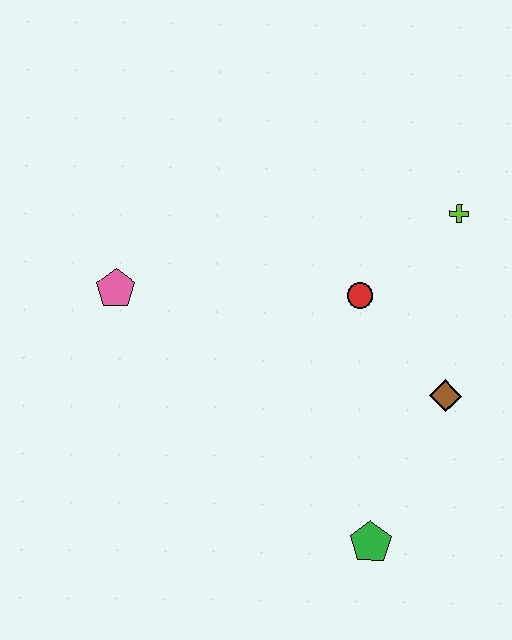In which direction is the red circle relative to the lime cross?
The red circle is to the left of the lime cross.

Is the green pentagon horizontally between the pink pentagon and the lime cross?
Yes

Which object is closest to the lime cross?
The red circle is closest to the lime cross.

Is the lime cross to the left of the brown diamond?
No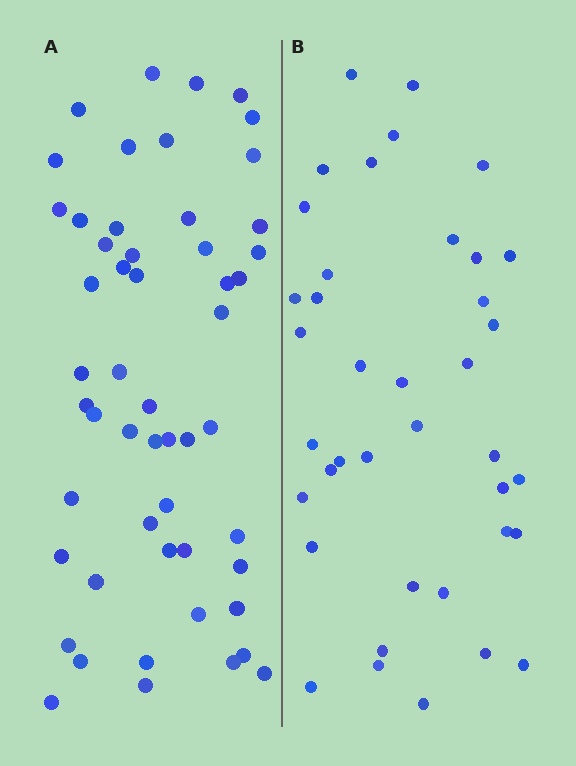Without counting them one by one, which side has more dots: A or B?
Region A (the left region) has more dots.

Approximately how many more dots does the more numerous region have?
Region A has approximately 15 more dots than region B.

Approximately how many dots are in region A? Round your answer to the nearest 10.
About 50 dots. (The exact count is 53, which rounds to 50.)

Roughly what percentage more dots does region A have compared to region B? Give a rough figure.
About 35% more.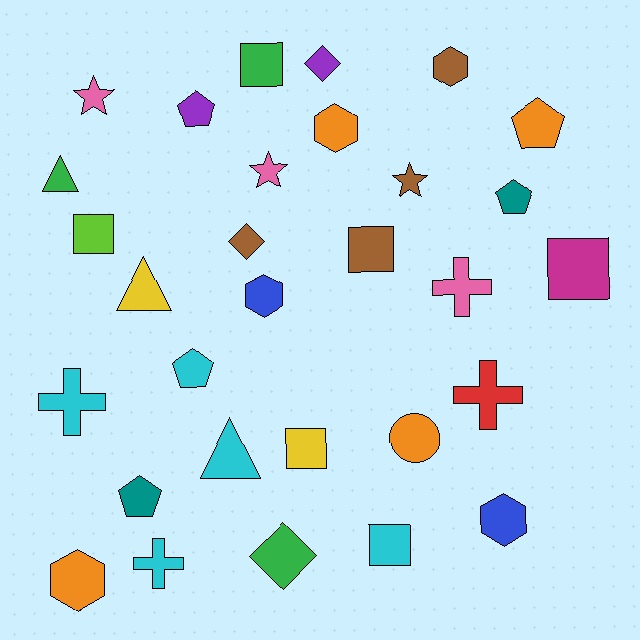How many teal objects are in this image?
There are 2 teal objects.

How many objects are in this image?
There are 30 objects.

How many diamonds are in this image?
There are 3 diamonds.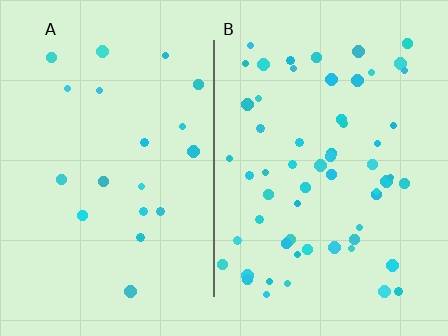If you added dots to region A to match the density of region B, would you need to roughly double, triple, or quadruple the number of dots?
Approximately triple.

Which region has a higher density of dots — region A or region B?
B (the right).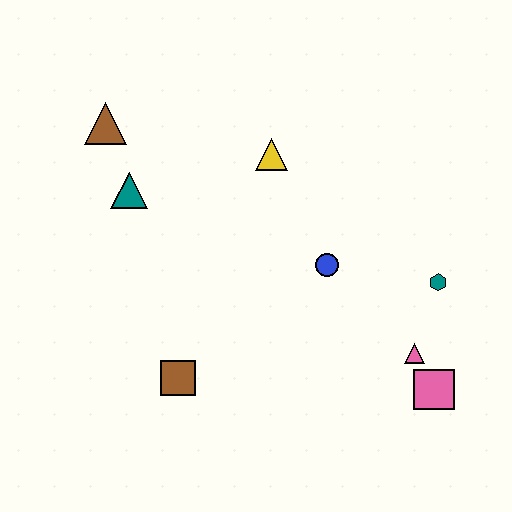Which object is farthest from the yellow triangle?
The pink square is farthest from the yellow triangle.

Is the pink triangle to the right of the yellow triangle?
Yes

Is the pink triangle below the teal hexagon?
Yes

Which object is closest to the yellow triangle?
The blue circle is closest to the yellow triangle.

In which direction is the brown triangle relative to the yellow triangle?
The brown triangle is to the left of the yellow triangle.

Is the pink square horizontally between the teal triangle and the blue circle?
No